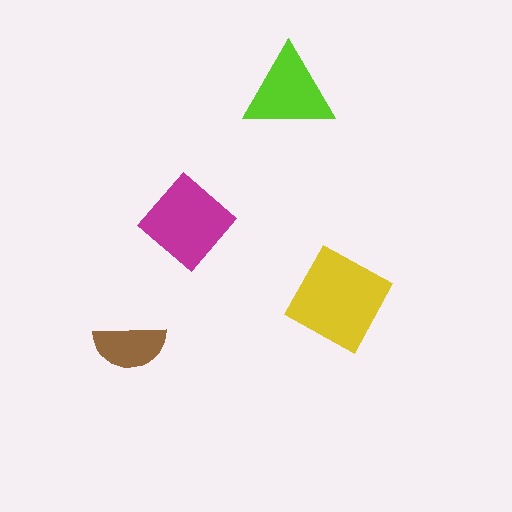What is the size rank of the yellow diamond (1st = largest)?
1st.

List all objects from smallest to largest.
The brown semicircle, the lime triangle, the magenta diamond, the yellow diamond.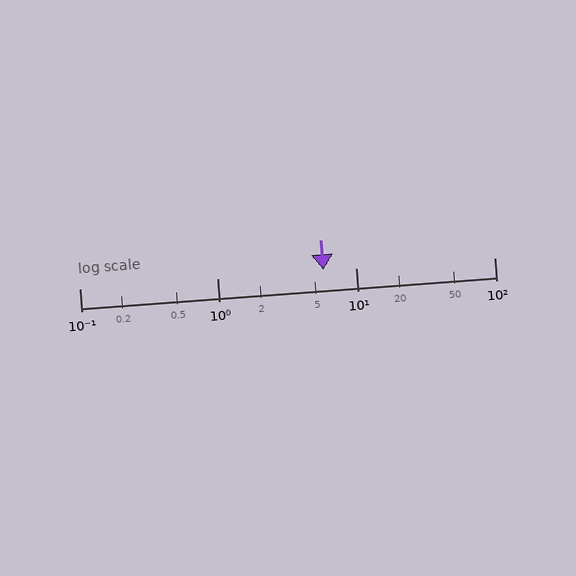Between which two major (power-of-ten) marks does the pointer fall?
The pointer is between 1 and 10.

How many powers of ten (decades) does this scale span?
The scale spans 3 decades, from 0.1 to 100.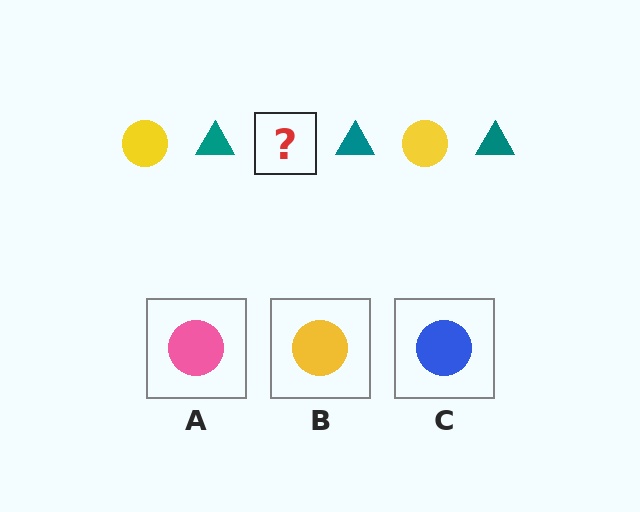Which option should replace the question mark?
Option B.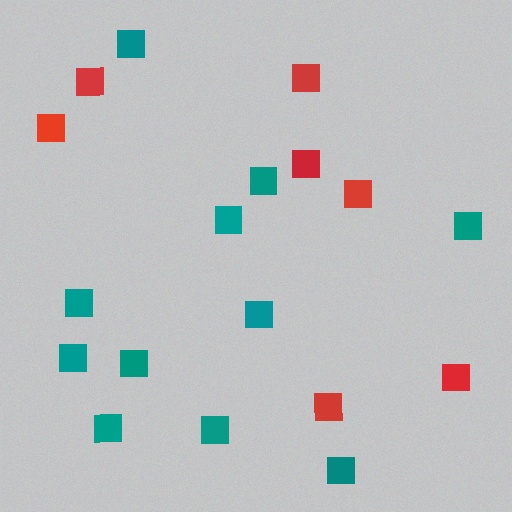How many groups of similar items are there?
There are 2 groups: one group of teal squares (11) and one group of red squares (7).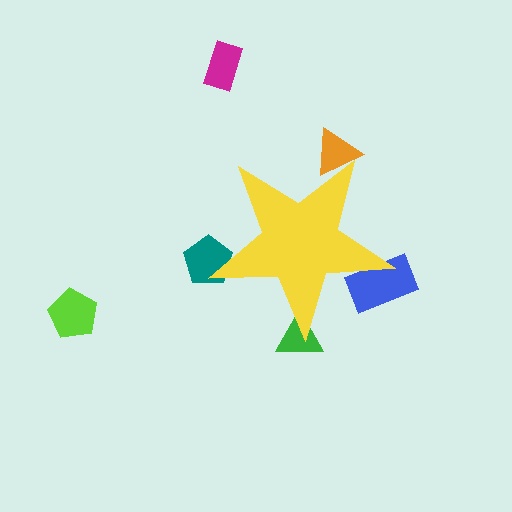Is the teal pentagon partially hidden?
Yes, the teal pentagon is partially hidden behind the yellow star.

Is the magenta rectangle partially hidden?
No, the magenta rectangle is fully visible.